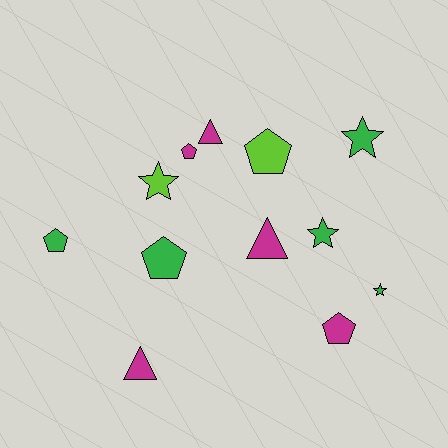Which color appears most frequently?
Magenta, with 5 objects.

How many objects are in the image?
There are 12 objects.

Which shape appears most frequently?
Pentagon, with 5 objects.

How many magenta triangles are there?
There are 3 magenta triangles.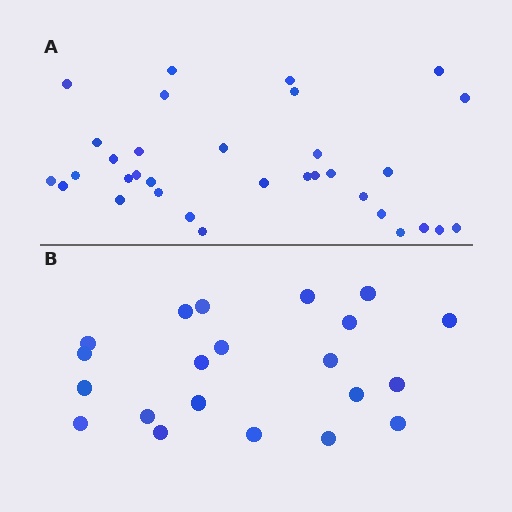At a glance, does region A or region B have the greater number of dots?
Region A (the top region) has more dots.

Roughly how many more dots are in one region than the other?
Region A has roughly 12 or so more dots than region B.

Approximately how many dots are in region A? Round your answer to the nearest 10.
About 30 dots. (The exact count is 33, which rounds to 30.)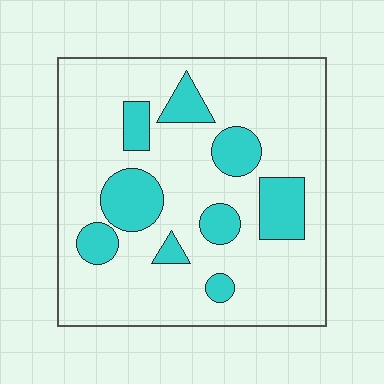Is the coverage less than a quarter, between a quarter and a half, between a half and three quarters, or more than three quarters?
Less than a quarter.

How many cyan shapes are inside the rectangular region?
9.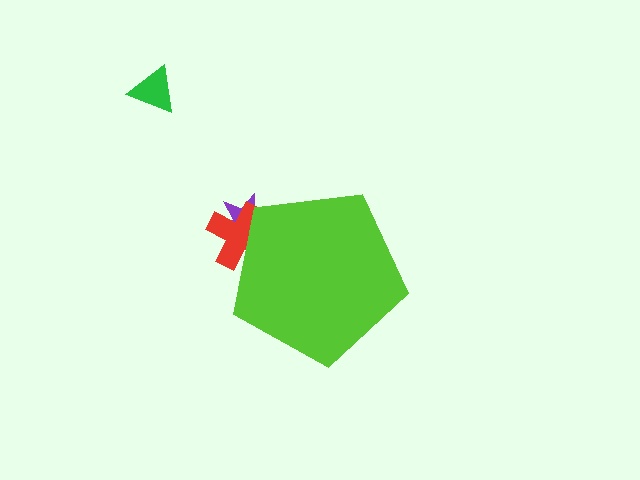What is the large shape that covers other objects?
A lime pentagon.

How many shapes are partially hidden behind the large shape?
2 shapes are partially hidden.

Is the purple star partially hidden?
Yes, the purple star is partially hidden behind the lime pentagon.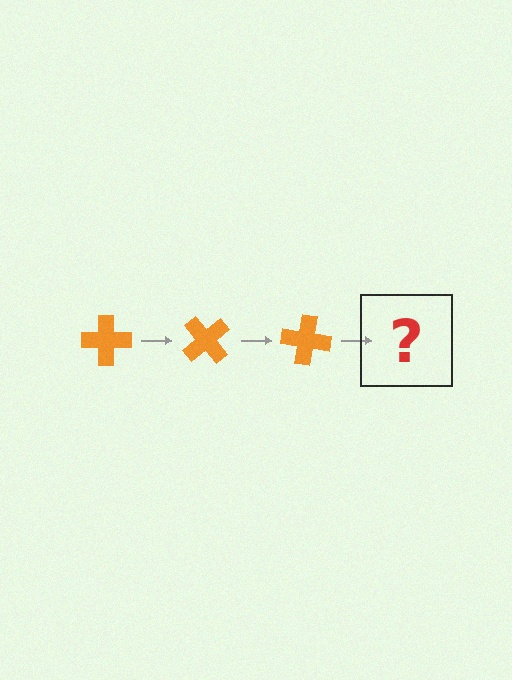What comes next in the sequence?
The next element should be an orange cross rotated 150 degrees.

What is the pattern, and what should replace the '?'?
The pattern is that the cross rotates 50 degrees each step. The '?' should be an orange cross rotated 150 degrees.